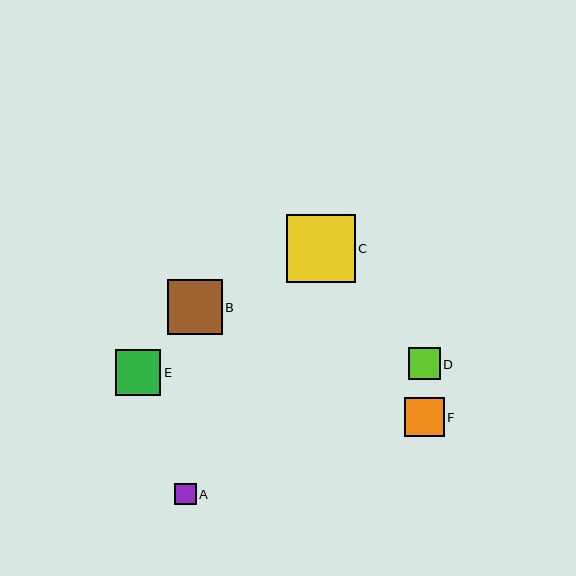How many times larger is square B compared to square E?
Square B is approximately 1.2 times the size of square E.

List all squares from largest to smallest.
From largest to smallest: C, B, E, F, D, A.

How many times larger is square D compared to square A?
Square D is approximately 1.5 times the size of square A.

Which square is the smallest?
Square A is the smallest with a size of approximately 22 pixels.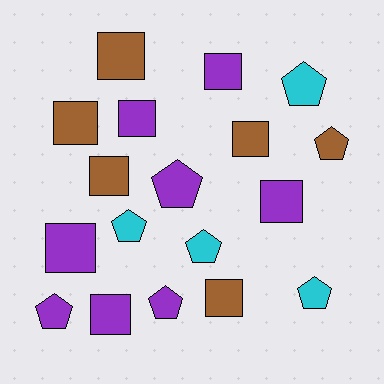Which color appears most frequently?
Purple, with 8 objects.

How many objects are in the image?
There are 18 objects.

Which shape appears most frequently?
Square, with 10 objects.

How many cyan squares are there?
There are no cyan squares.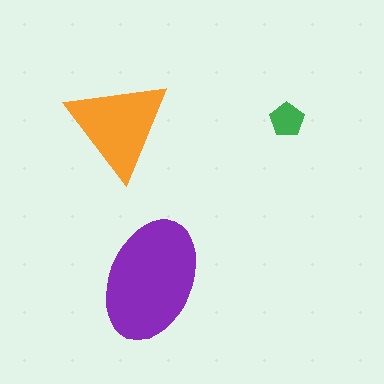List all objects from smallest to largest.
The green pentagon, the orange triangle, the purple ellipse.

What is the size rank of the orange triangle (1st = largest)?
2nd.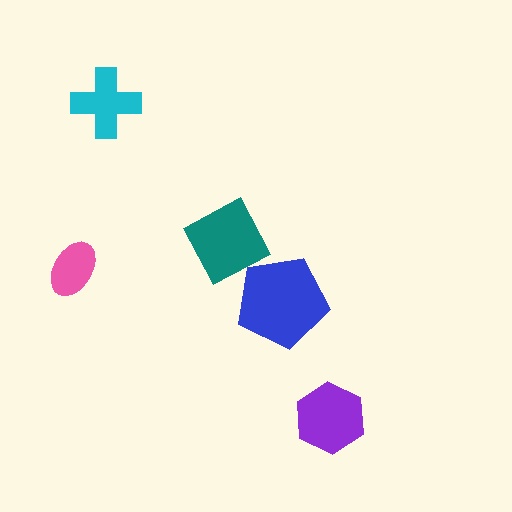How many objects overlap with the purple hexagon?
0 objects overlap with the purple hexagon.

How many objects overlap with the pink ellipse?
0 objects overlap with the pink ellipse.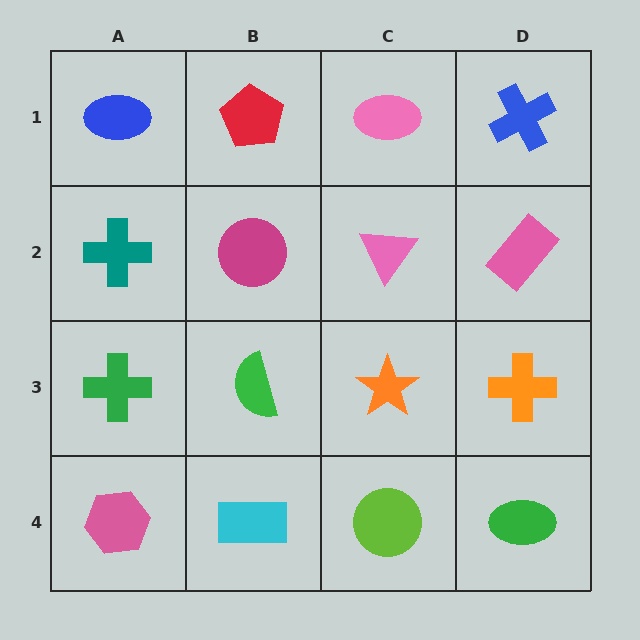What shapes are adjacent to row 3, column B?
A magenta circle (row 2, column B), a cyan rectangle (row 4, column B), a green cross (row 3, column A), an orange star (row 3, column C).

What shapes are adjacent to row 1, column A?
A teal cross (row 2, column A), a red pentagon (row 1, column B).